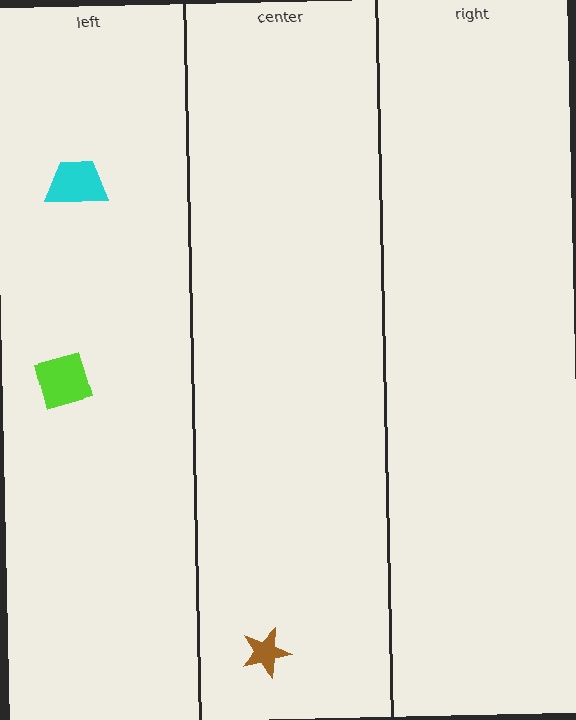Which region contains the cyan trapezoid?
The left region.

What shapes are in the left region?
The lime diamond, the cyan trapezoid.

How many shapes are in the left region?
2.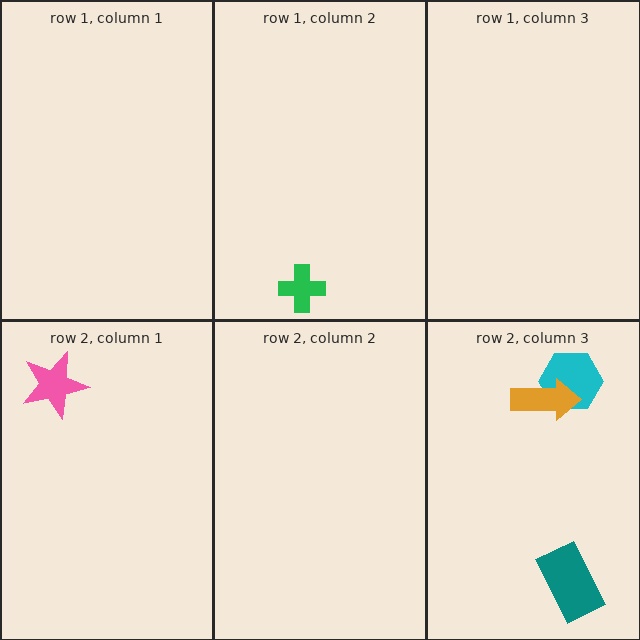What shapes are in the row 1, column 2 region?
The green cross.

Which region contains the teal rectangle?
The row 2, column 3 region.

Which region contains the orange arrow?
The row 2, column 3 region.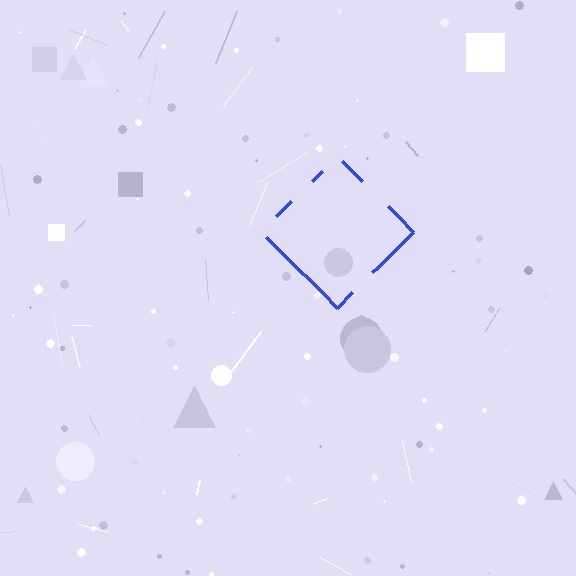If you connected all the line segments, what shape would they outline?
They would outline a diamond.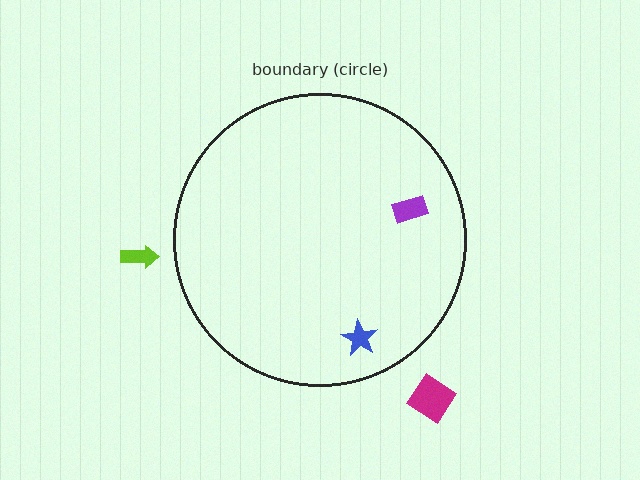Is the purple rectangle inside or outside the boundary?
Inside.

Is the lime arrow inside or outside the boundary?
Outside.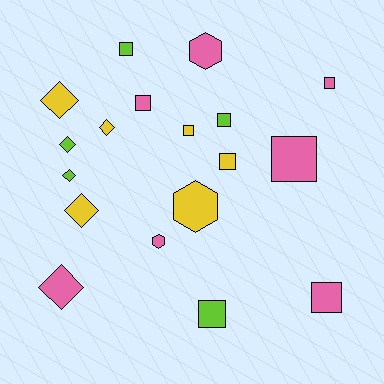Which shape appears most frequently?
Square, with 9 objects.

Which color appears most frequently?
Pink, with 7 objects.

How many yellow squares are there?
There are 2 yellow squares.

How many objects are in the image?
There are 18 objects.